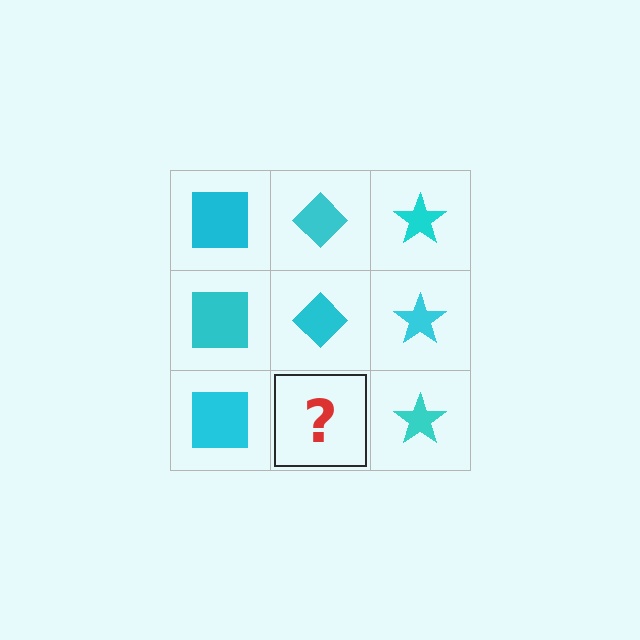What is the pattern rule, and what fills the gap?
The rule is that each column has a consistent shape. The gap should be filled with a cyan diamond.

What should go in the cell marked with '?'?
The missing cell should contain a cyan diamond.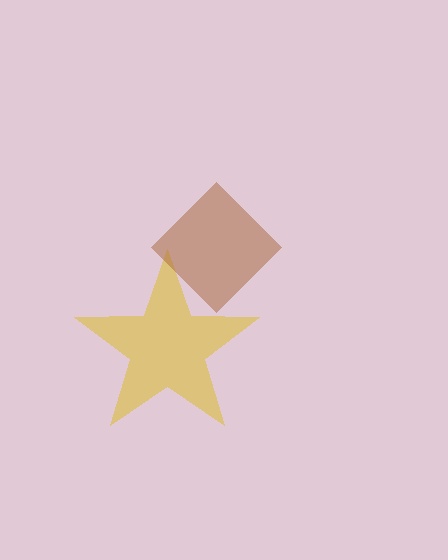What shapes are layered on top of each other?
The layered shapes are: a yellow star, a brown diamond.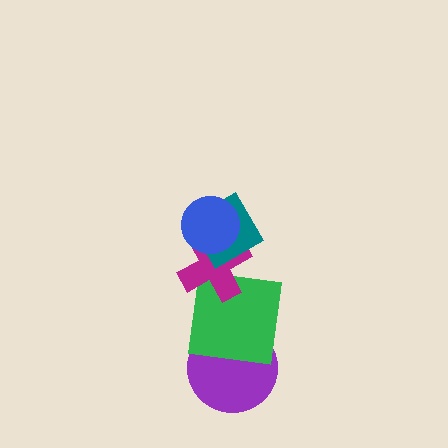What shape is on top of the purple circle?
The green square is on top of the purple circle.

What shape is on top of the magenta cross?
The teal diamond is on top of the magenta cross.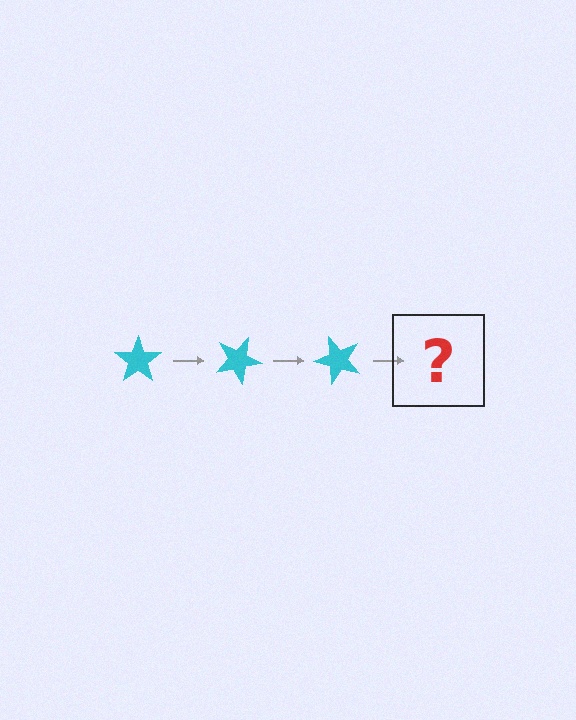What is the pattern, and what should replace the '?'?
The pattern is that the star rotates 25 degrees each step. The '?' should be a cyan star rotated 75 degrees.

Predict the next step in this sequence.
The next step is a cyan star rotated 75 degrees.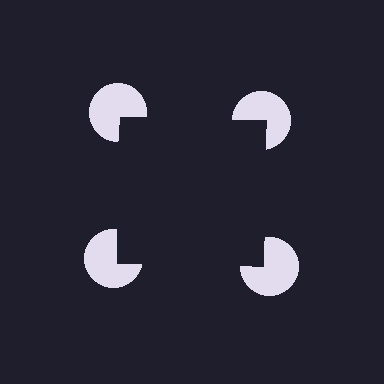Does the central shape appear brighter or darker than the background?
It typically appears slightly darker than the background, even though no actual brightness change is drawn.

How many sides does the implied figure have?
4 sides.